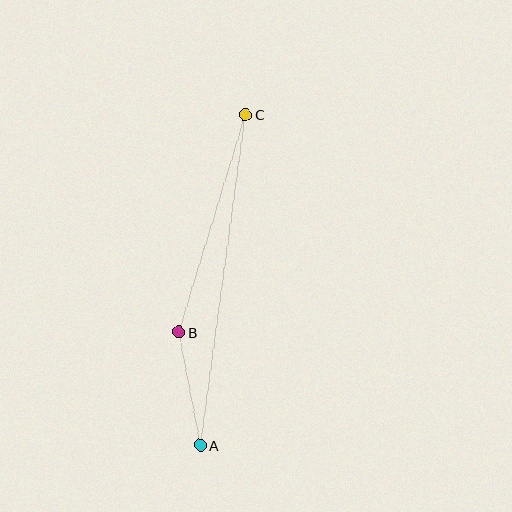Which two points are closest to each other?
Points A and B are closest to each other.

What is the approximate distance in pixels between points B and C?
The distance between B and C is approximately 228 pixels.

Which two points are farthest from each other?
Points A and C are farthest from each other.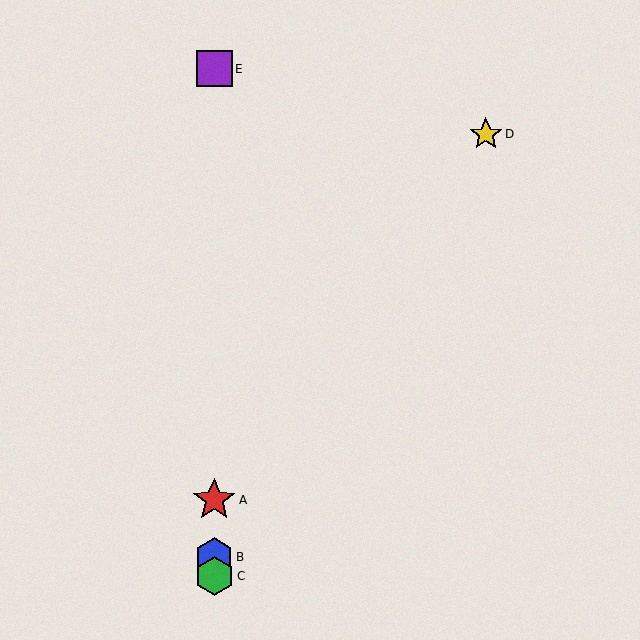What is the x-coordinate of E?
Object E is at x≈214.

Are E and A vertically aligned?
Yes, both are at x≈214.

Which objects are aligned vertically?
Objects A, B, C, E are aligned vertically.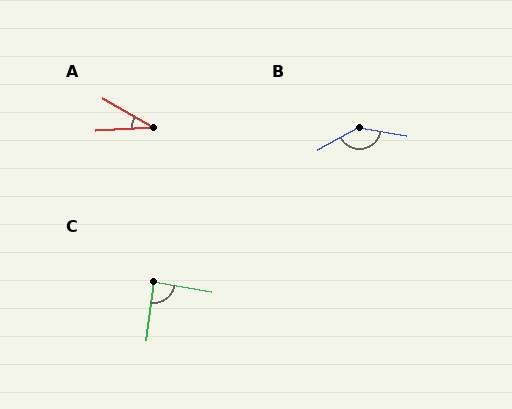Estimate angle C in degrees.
Approximately 88 degrees.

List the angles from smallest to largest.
A (33°), C (88°), B (141°).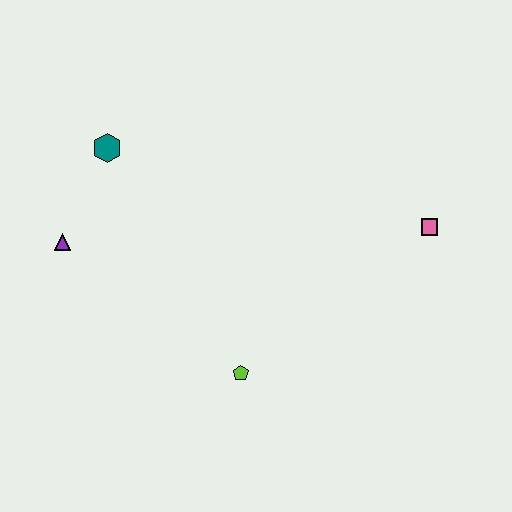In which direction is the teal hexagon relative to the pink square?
The teal hexagon is to the left of the pink square.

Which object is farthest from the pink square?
The purple triangle is farthest from the pink square.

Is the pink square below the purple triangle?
No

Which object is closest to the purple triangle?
The teal hexagon is closest to the purple triangle.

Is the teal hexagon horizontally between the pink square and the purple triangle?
Yes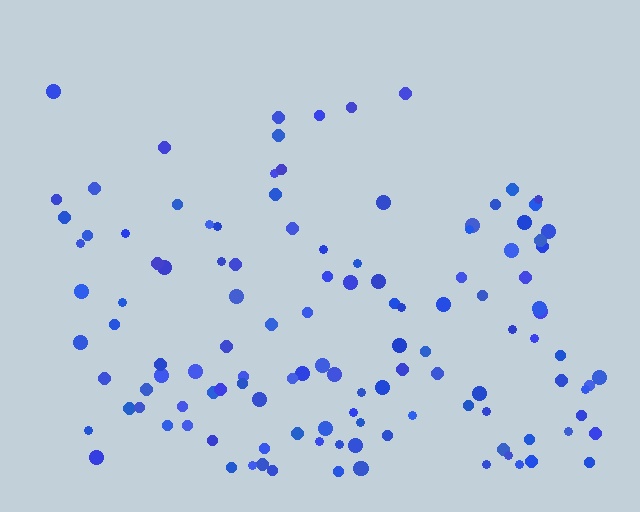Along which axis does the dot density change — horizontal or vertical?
Vertical.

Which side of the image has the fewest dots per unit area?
The top.